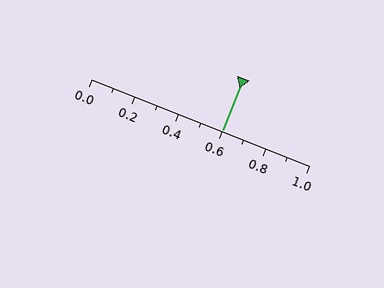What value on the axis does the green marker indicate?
The marker indicates approximately 0.6.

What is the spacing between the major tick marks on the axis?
The major ticks are spaced 0.2 apart.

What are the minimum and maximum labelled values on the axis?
The axis runs from 0.0 to 1.0.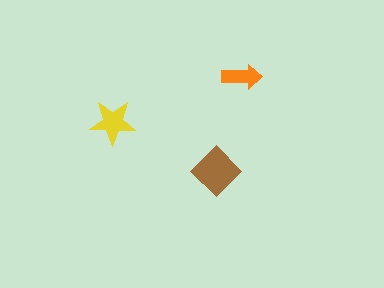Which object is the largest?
The brown diamond.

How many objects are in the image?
There are 3 objects in the image.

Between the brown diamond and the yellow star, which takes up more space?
The brown diamond.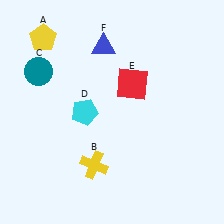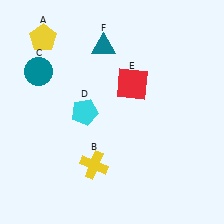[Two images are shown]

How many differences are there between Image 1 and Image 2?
There is 1 difference between the two images.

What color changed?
The triangle (F) changed from blue in Image 1 to teal in Image 2.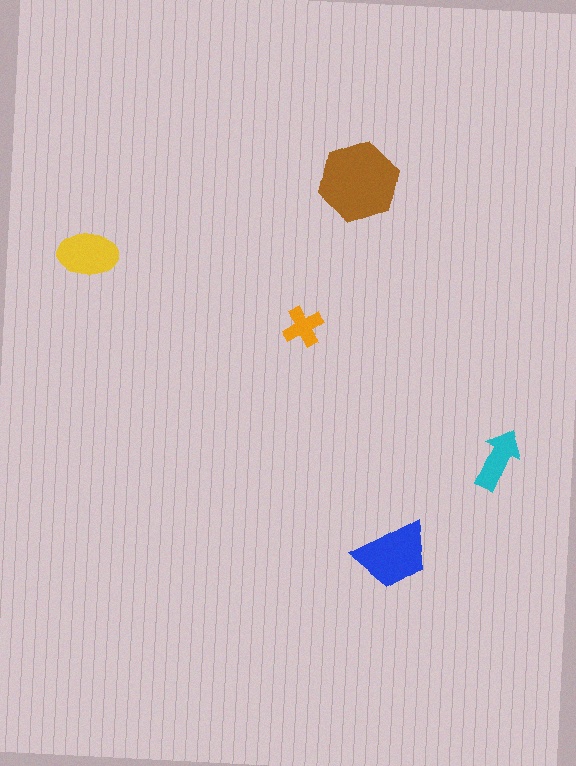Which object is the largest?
The brown hexagon.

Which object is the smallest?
The orange cross.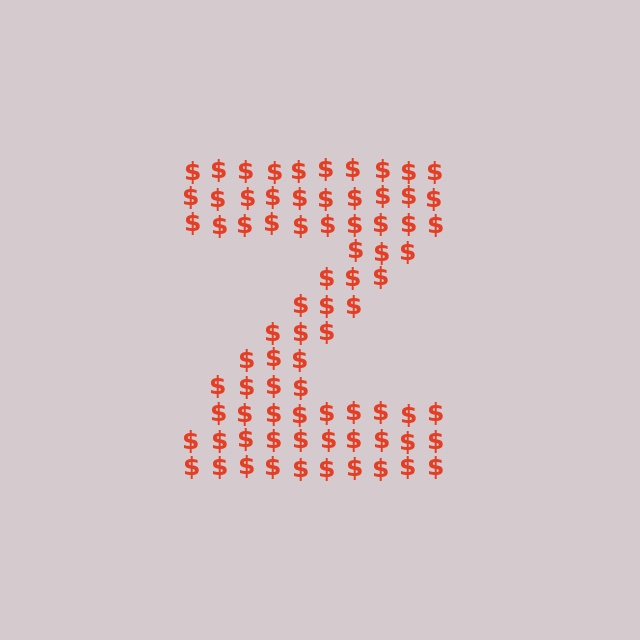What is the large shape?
The large shape is the letter Z.